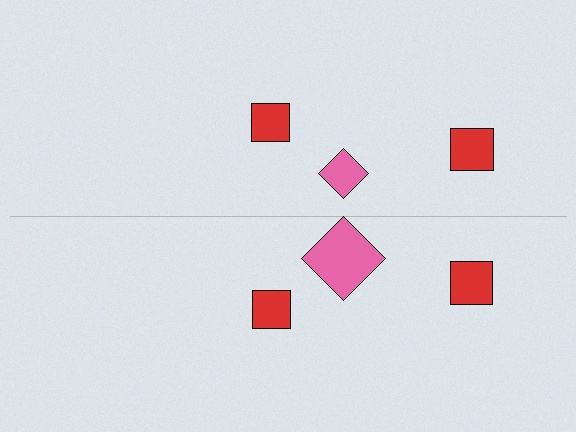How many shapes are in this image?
There are 6 shapes in this image.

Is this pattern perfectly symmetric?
No, the pattern is not perfectly symmetric. The pink diamond on the bottom side has a different size than its mirror counterpart.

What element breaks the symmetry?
The pink diamond on the bottom side has a different size than its mirror counterpart.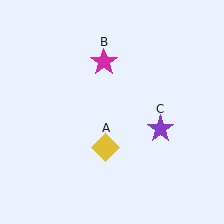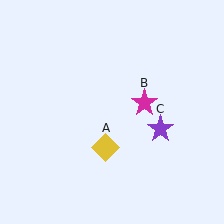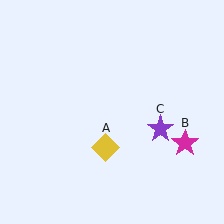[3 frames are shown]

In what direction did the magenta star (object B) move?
The magenta star (object B) moved down and to the right.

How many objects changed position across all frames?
1 object changed position: magenta star (object B).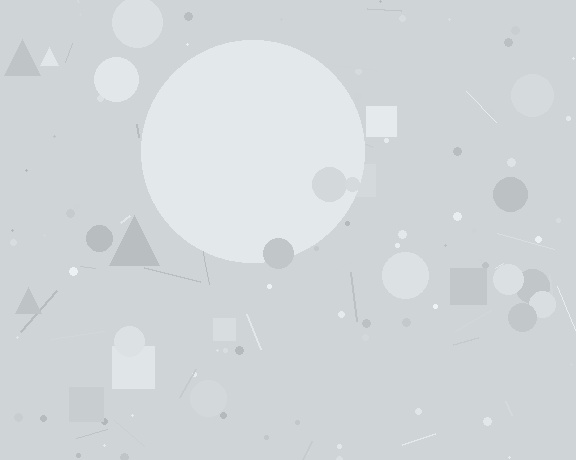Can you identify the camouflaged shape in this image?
The camouflaged shape is a circle.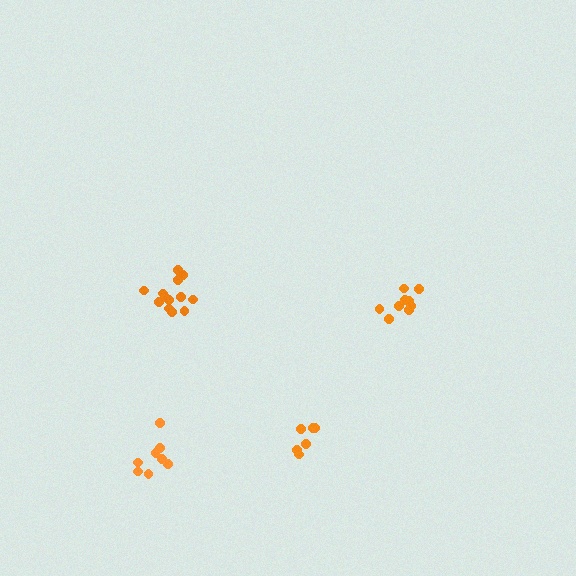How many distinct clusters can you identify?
There are 4 distinct clusters.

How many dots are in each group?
Group 1: 13 dots, Group 2: 7 dots, Group 3: 9 dots, Group 4: 8 dots (37 total).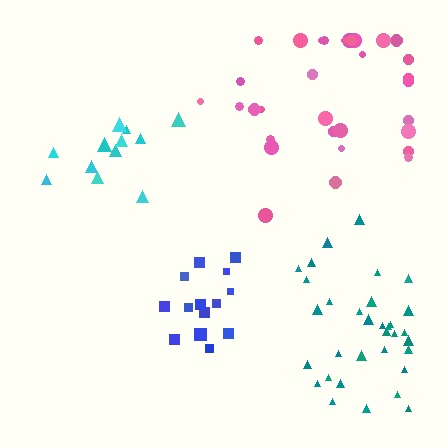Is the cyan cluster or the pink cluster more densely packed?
Pink.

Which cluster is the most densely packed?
Blue.